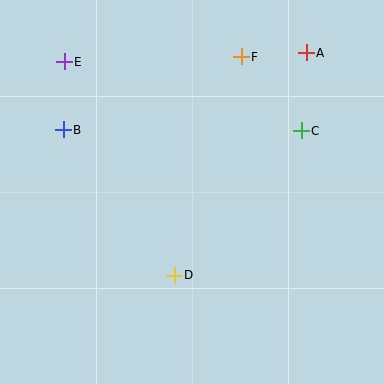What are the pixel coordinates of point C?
Point C is at (301, 131).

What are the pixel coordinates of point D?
Point D is at (174, 275).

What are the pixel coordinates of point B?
Point B is at (63, 130).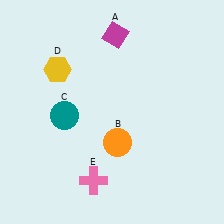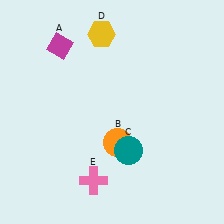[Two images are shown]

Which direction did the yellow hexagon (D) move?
The yellow hexagon (D) moved right.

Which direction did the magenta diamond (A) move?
The magenta diamond (A) moved left.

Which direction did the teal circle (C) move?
The teal circle (C) moved right.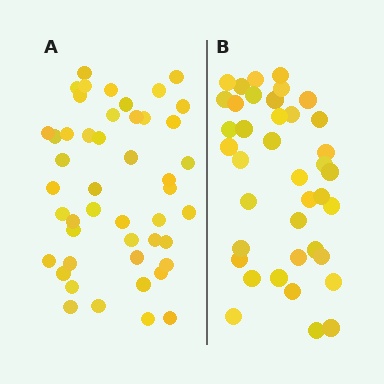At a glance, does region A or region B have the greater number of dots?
Region A (the left region) has more dots.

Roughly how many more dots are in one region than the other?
Region A has roughly 8 or so more dots than region B.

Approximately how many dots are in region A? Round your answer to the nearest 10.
About 50 dots. (The exact count is 47, which rounds to 50.)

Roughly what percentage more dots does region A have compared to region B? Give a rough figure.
About 20% more.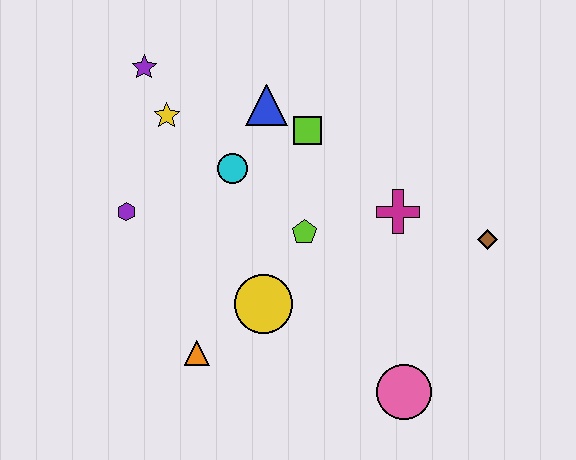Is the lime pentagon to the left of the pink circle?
Yes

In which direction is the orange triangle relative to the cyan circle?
The orange triangle is below the cyan circle.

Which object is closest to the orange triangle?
The yellow circle is closest to the orange triangle.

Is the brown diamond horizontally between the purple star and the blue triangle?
No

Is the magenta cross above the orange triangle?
Yes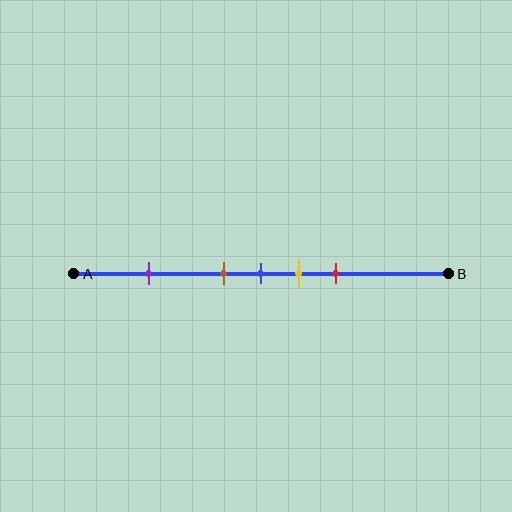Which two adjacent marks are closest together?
The brown and blue marks are the closest adjacent pair.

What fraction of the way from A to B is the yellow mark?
The yellow mark is approximately 60% (0.6) of the way from A to B.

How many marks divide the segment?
There are 5 marks dividing the segment.